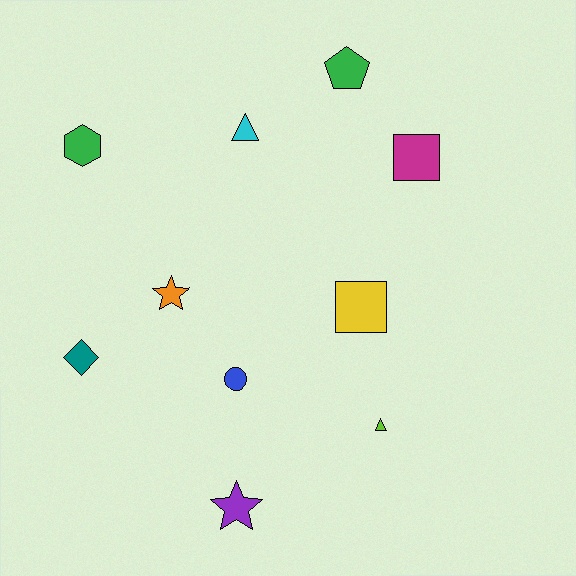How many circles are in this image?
There is 1 circle.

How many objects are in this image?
There are 10 objects.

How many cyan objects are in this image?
There is 1 cyan object.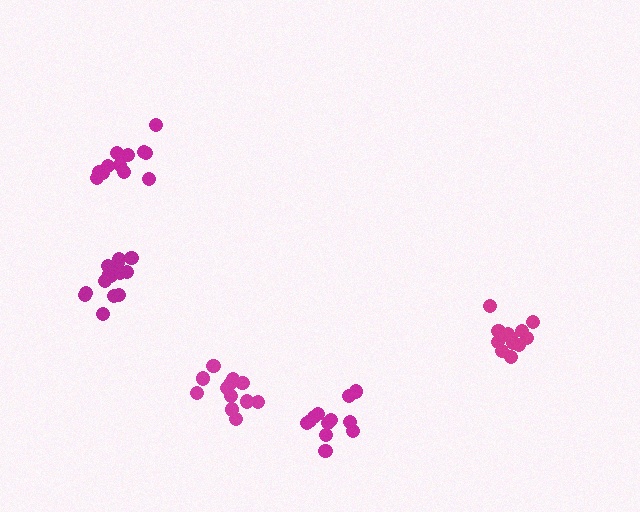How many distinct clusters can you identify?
There are 5 distinct clusters.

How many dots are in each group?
Group 1: 12 dots, Group 2: 12 dots, Group 3: 13 dots, Group 4: 12 dots, Group 5: 14 dots (63 total).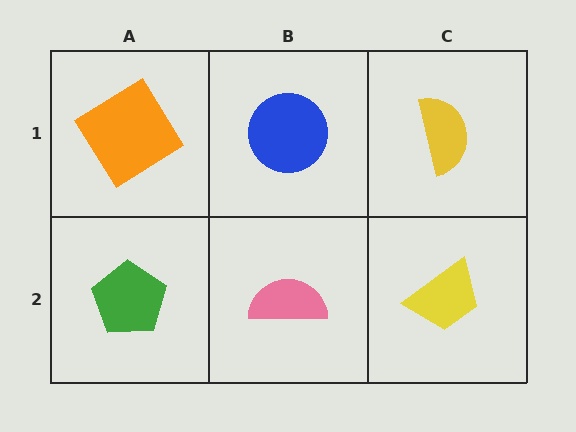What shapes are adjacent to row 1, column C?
A yellow trapezoid (row 2, column C), a blue circle (row 1, column B).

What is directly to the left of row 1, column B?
An orange diamond.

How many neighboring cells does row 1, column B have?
3.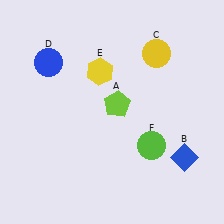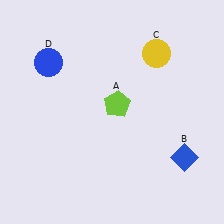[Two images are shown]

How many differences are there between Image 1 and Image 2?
There are 2 differences between the two images.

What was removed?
The yellow hexagon (E), the lime circle (F) were removed in Image 2.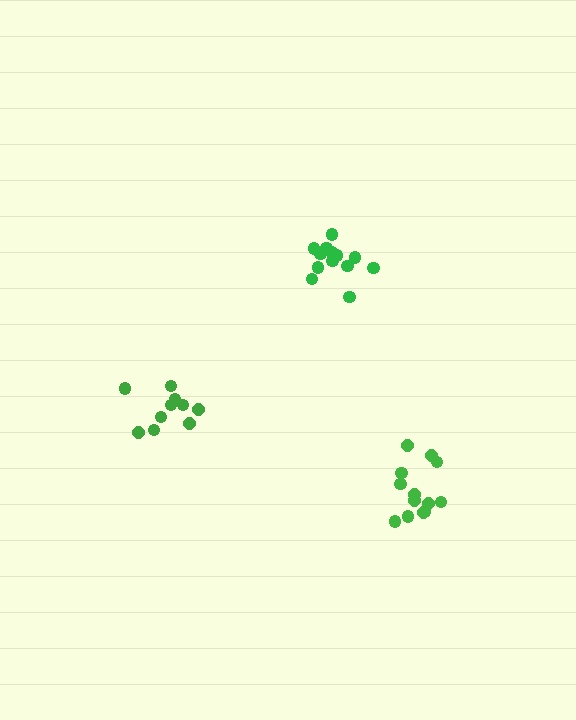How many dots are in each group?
Group 1: 10 dots, Group 2: 13 dots, Group 3: 13 dots (36 total).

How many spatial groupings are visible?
There are 3 spatial groupings.